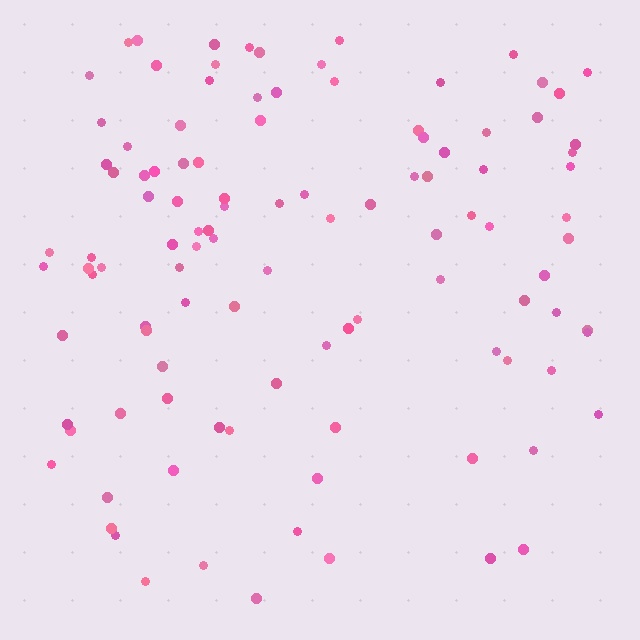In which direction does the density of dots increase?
From bottom to top, with the top side densest.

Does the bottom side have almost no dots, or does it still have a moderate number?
Still a moderate number, just noticeably fewer than the top.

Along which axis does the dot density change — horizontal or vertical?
Vertical.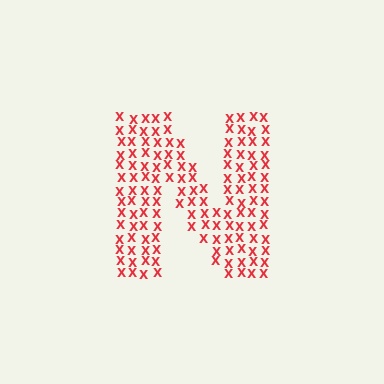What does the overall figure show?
The overall figure shows the letter N.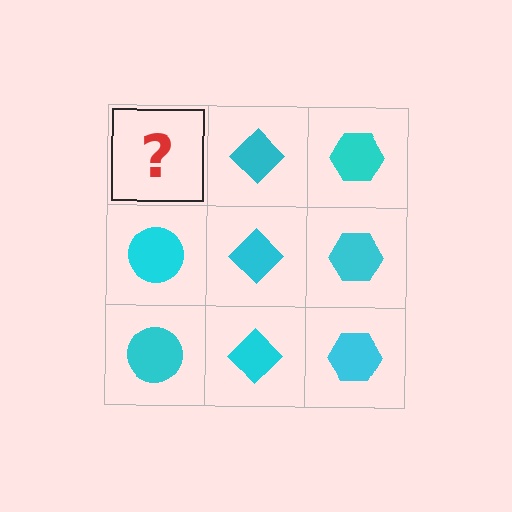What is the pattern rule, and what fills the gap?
The rule is that each column has a consistent shape. The gap should be filled with a cyan circle.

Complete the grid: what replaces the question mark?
The question mark should be replaced with a cyan circle.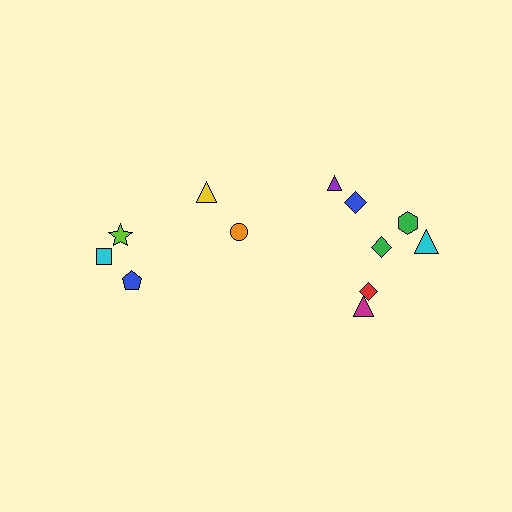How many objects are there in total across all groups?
There are 12 objects.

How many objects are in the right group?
There are 7 objects.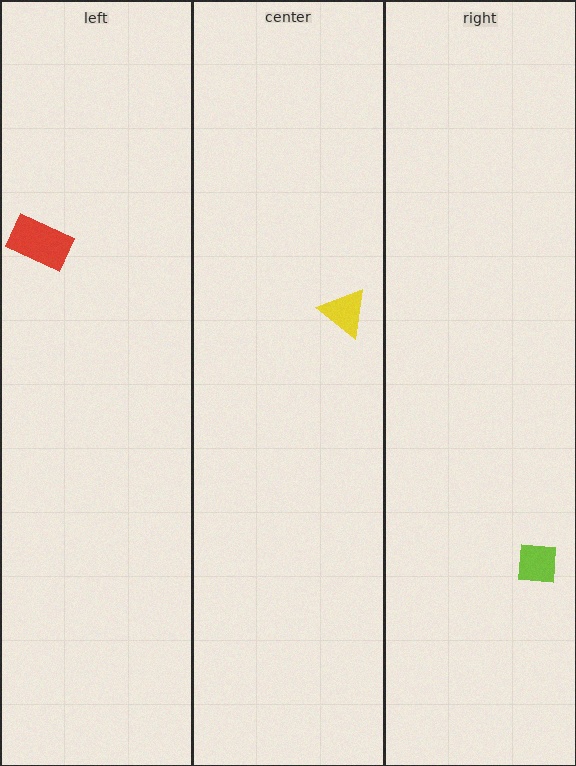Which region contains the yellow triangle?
The center region.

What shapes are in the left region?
The red rectangle.